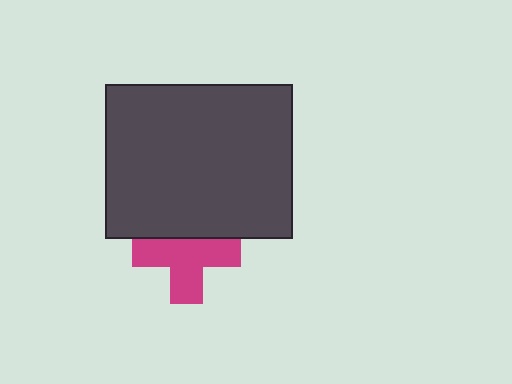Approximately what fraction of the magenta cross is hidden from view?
Roughly 31% of the magenta cross is hidden behind the dark gray rectangle.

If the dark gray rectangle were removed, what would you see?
You would see the complete magenta cross.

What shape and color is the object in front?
The object in front is a dark gray rectangle.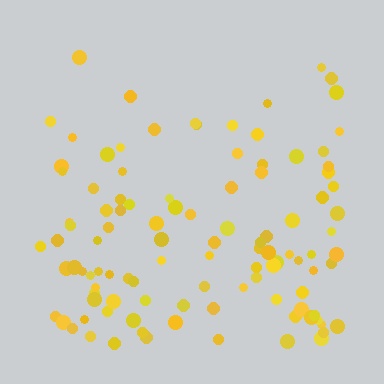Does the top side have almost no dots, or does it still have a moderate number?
Still a moderate number, just noticeably fewer than the bottom.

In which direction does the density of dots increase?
From top to bottom, with the bottom side densest.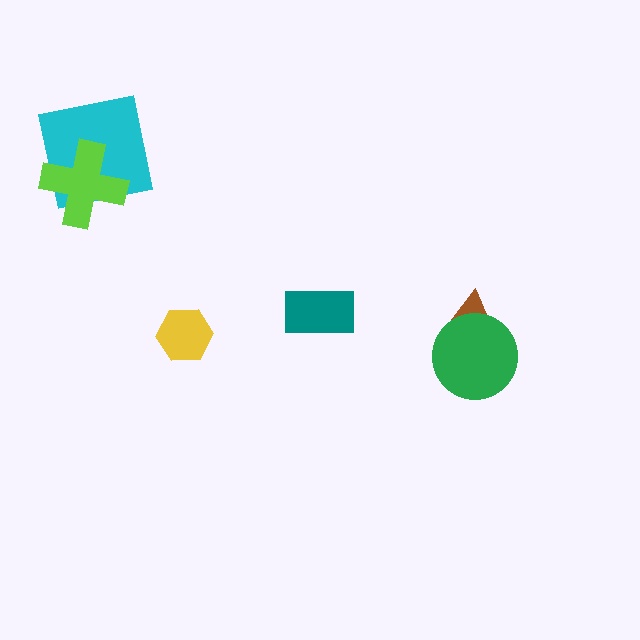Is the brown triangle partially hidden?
Yes, it is partially covered by another shape.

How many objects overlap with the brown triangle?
1 object overlaps with the brown triangle.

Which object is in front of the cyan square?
The lime cross is in front of the cyan square.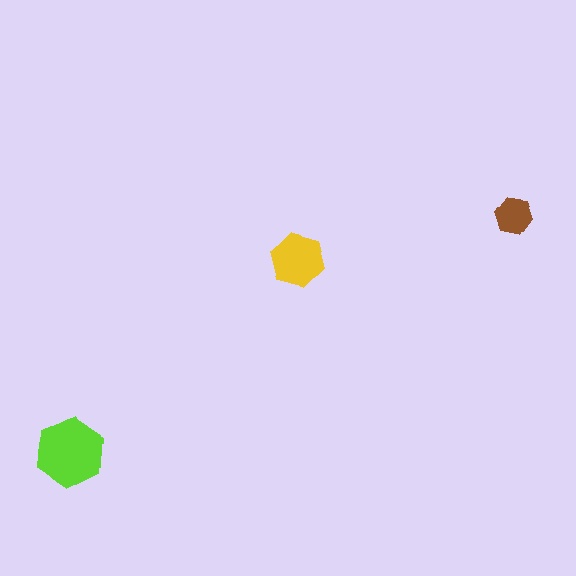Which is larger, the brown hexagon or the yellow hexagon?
The yellow one.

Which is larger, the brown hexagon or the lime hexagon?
The lime one.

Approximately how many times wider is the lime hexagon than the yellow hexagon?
About 1.5 times wider.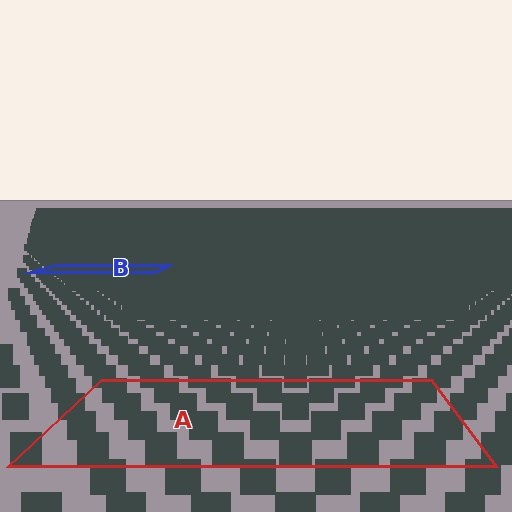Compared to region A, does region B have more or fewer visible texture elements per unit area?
Region B has more texture elements per unit area — they are packed more densely because it is farther away.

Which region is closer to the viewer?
Region A is closer. The texture elements there are larger and more spread out.